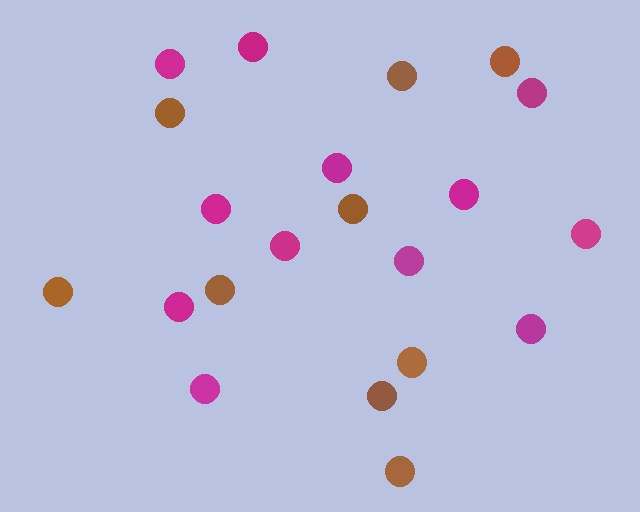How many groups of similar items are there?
There are 2 groups: one group of magenta circles (12) and one group of brown circles (9).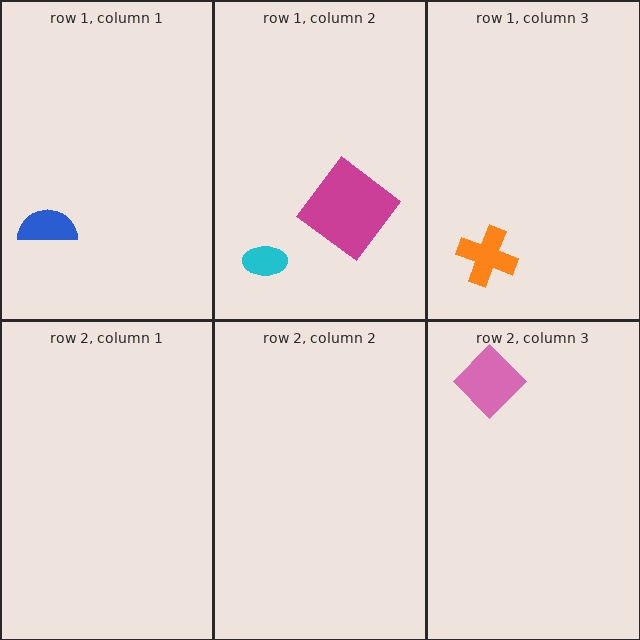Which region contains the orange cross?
The row 1, column 3 region.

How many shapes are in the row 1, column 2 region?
2.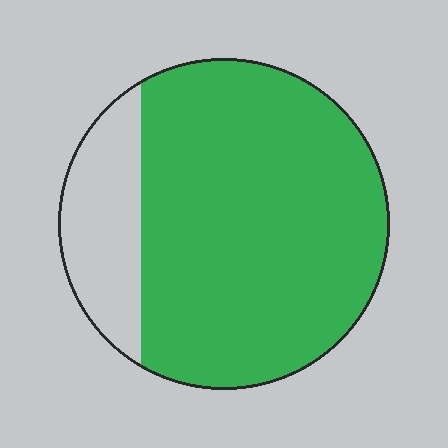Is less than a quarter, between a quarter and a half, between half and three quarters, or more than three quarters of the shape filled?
More than three quarters.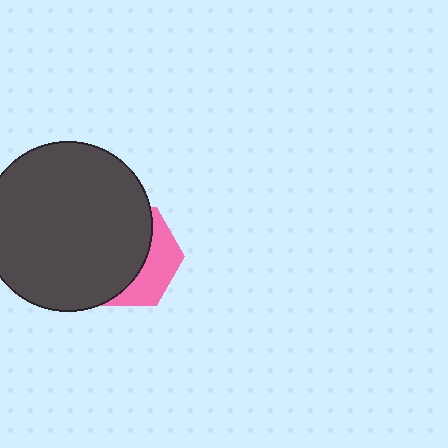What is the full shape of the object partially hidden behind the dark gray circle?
The partially hidden object is a pink hexagon.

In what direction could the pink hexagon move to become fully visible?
The pink hexagon could move right. That would shift it out from behind the dark gray circle entirely.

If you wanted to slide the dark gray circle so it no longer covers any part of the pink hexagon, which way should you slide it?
Slide it left — that is the most direct way to separate the two shapes.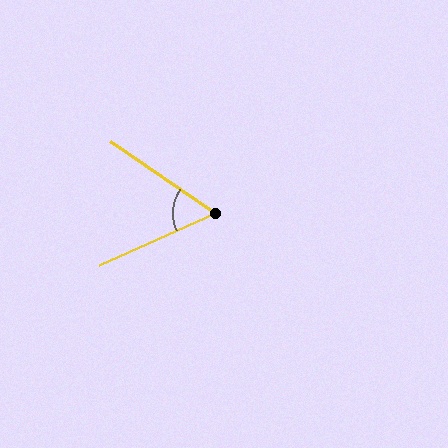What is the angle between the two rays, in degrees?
Approximately 59 degrees.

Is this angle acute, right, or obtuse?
It is acute.